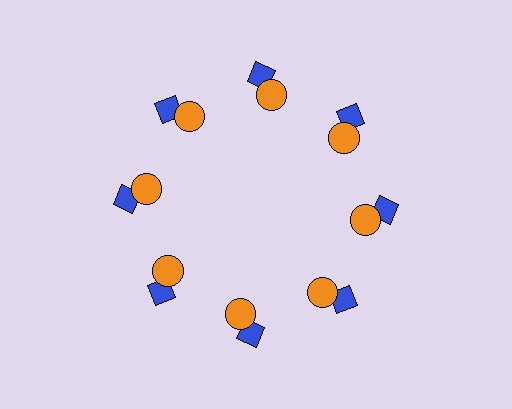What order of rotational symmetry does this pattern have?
This pattern has 8-fold rotational symmetry.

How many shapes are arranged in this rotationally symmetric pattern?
There are 16 shapes, arranged in 8 groups of 2.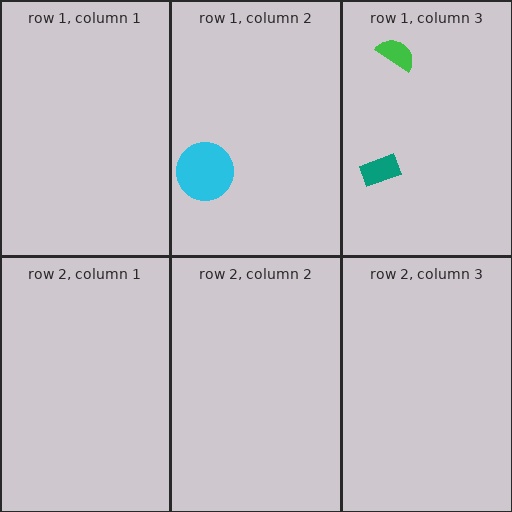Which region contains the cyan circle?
The row 1, column 2 region.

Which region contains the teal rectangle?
The row 1, column 3 region.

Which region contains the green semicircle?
The row 1, column 3 region.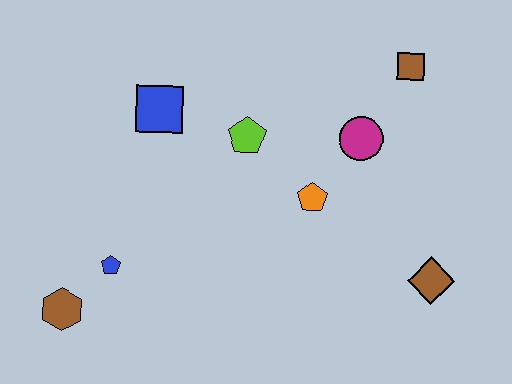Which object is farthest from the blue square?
The brown diamond is farthest from the blue square.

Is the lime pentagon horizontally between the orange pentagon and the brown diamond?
No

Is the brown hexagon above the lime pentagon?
No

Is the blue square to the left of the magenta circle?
Yes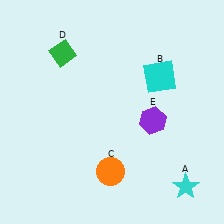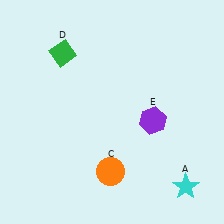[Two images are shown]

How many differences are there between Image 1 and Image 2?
There is 1 difference between the two images.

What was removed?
The cyan square (B) was removed in Image 2.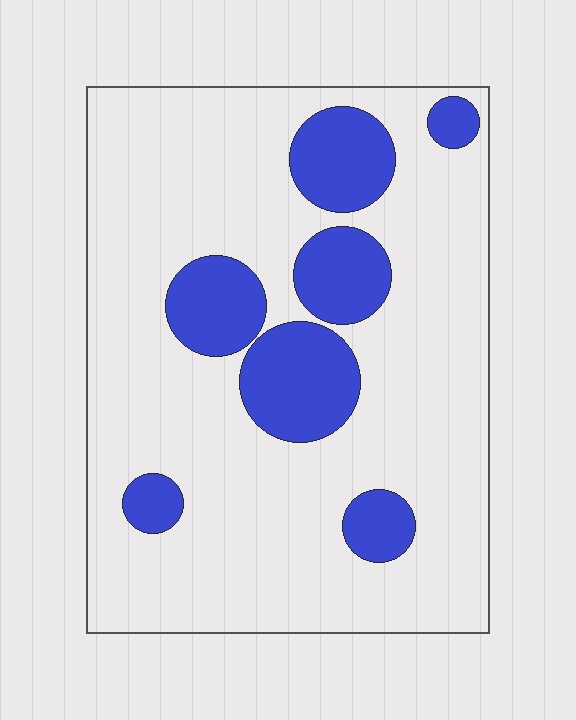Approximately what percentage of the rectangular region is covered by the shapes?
Approximately 20%.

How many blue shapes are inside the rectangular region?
7.